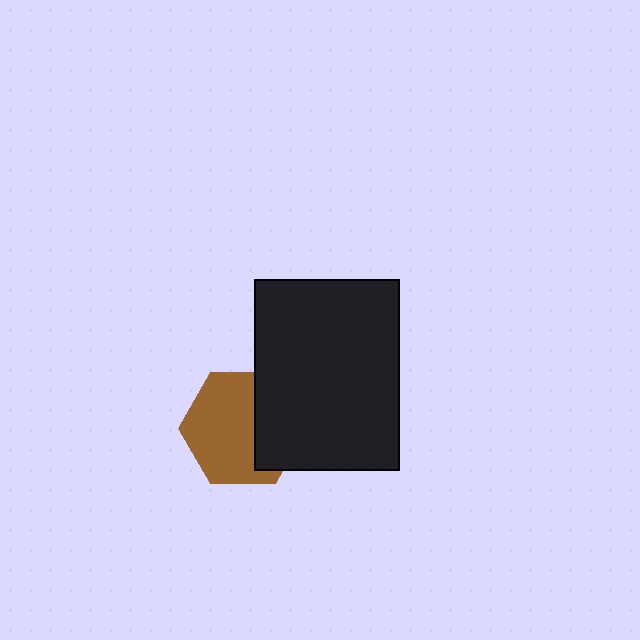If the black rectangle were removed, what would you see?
You would see the complete brown hexagon.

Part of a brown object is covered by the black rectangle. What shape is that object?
It is a hexagon.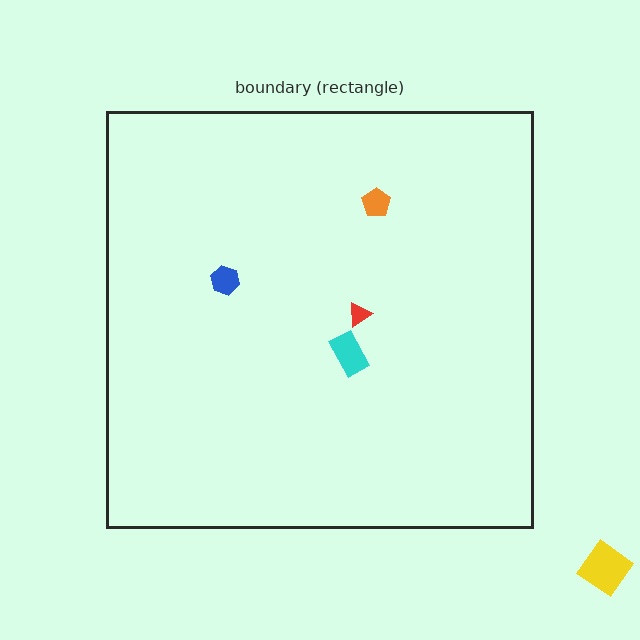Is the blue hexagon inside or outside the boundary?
Inside.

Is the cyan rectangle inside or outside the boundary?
Inside.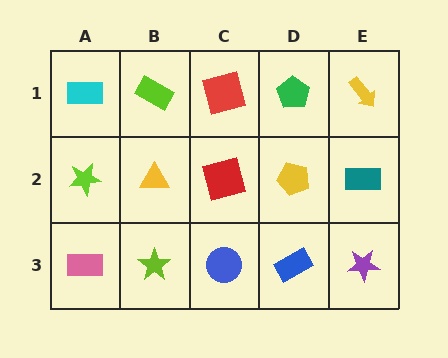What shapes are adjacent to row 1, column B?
A yellow triangle (row 2, column B), a cyan rectangle (row 1, column A), a red square (row 1, column C).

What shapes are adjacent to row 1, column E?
A teal rectangle (row 2, column E), a green pentagon (row 1, column D).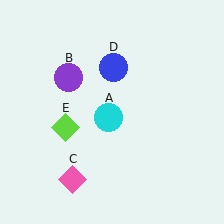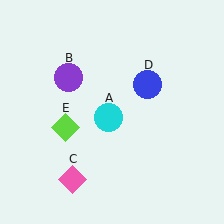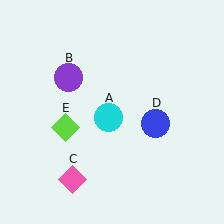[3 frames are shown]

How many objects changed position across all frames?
1 object changed position: blue circle (object D).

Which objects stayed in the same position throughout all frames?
Cyan circle (object A) and purple circle (object B) and pink diamond (object C) and lime diamond (object E) remained stationary.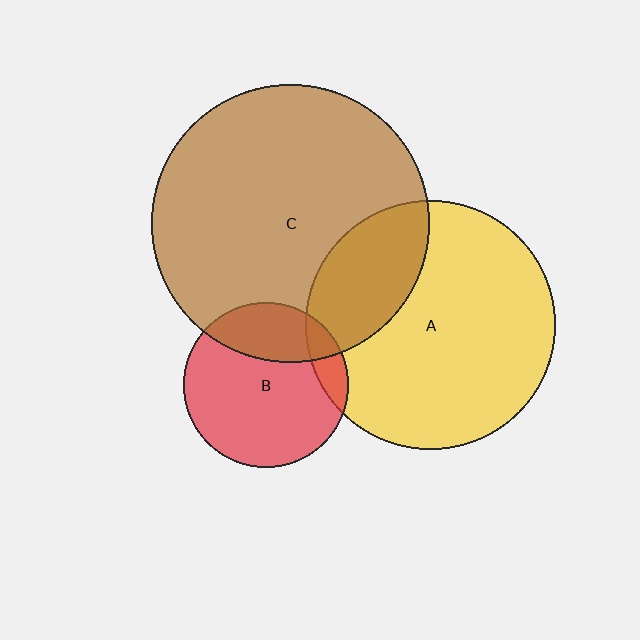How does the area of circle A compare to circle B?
Approximately 2.3 times.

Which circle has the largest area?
Circle C (brown).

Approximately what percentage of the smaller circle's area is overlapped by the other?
Approximately 25%.